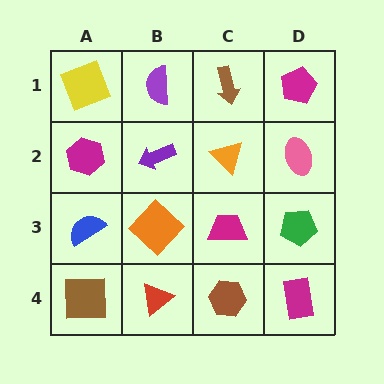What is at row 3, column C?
A magenta trapezoid.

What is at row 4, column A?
A brown square.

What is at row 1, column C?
A brown arrow.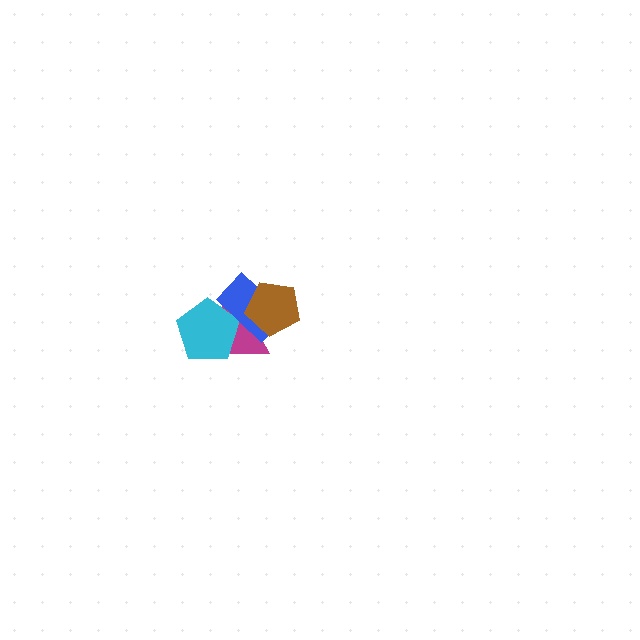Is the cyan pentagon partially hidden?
Yes, it is partially covered by another shape.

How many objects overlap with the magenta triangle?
3 objects overlap with the magenta triangle.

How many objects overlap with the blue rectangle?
3 objects overlap with the blue rectangle.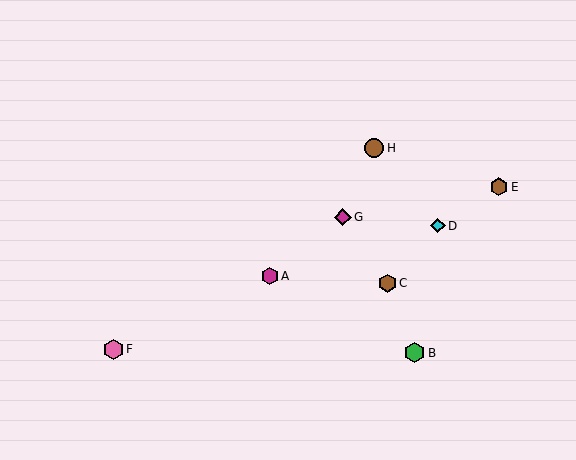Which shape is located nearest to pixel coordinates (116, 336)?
The pink hexagon (labeled F) at (113, 349) is nearest to that location.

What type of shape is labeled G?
Shape G is a magenta diamond.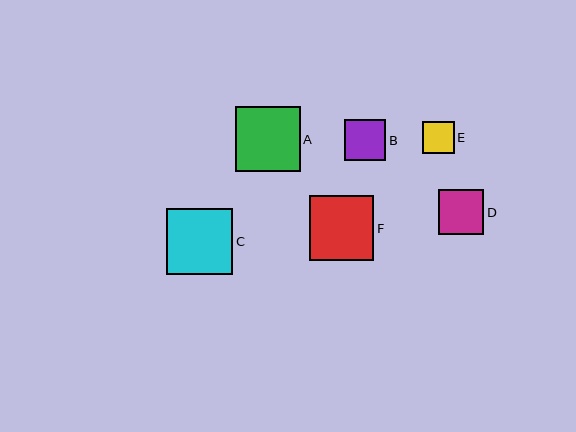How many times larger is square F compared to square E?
Square F is approximately 2.1 times the size of square E.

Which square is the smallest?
Square E is the smallest with a size of approximately 31 pixels.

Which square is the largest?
Square C is the largest with a size of approximately 66 pixels.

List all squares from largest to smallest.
From largest to smallest: C, A, F, D, B, E.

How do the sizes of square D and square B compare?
Square D and square B are approximately the same size.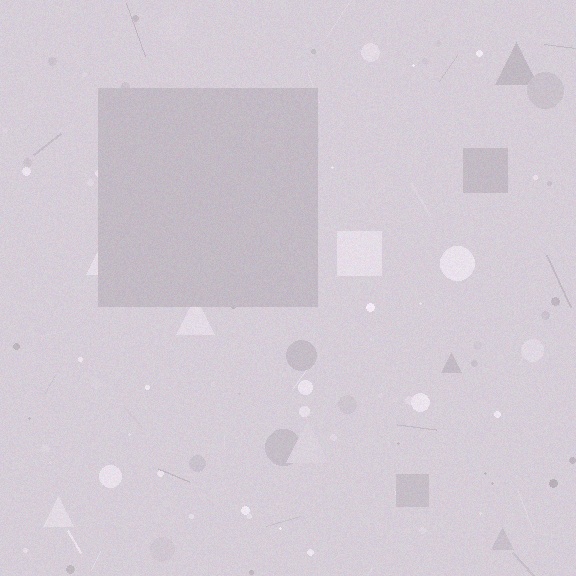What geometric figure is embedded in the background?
A square is embedded in the background.